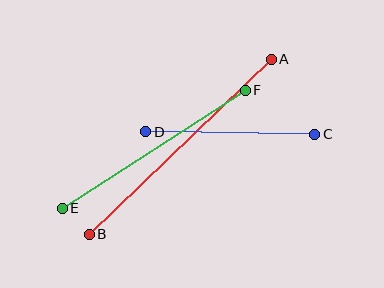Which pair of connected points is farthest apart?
Points A and B are farthest apart.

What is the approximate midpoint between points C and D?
The midpoint is at approximately (230, 133) pixels.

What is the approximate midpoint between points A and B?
The midpoint is at approximately (180, 147) pixels.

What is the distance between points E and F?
The distance is approximately 218 pixels.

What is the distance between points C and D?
The distance is approximately 169 pixels.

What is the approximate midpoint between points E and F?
The midpoint is at approximately (154, 149) pixels.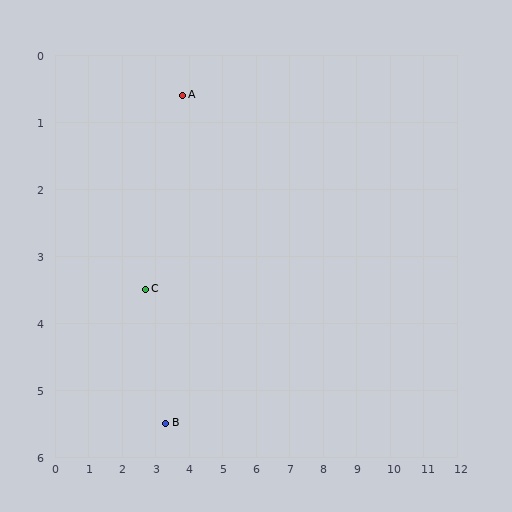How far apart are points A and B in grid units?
Points A and B are about 4.9 grid units apart.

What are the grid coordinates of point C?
Point C is at approximately (2.7, 3.5).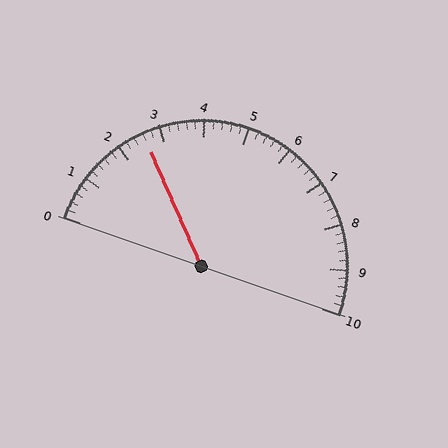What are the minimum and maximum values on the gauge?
The gauge ranges from 0 to 10.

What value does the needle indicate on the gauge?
The needle indicates approximately 2.6.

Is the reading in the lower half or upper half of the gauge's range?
The reading is in the lower half of the range (0 to 10).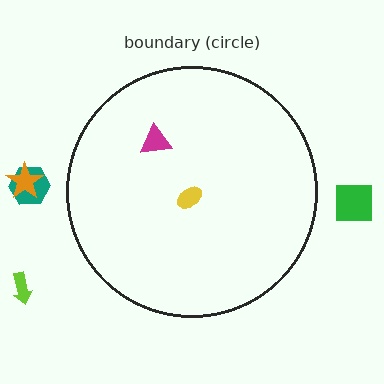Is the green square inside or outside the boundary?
Outside.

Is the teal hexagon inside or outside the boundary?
Outside.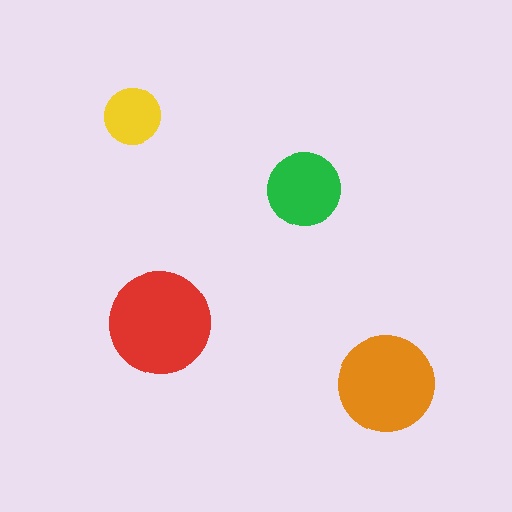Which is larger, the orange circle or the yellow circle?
The orange one.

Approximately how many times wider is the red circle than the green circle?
About 1.5 times wider.